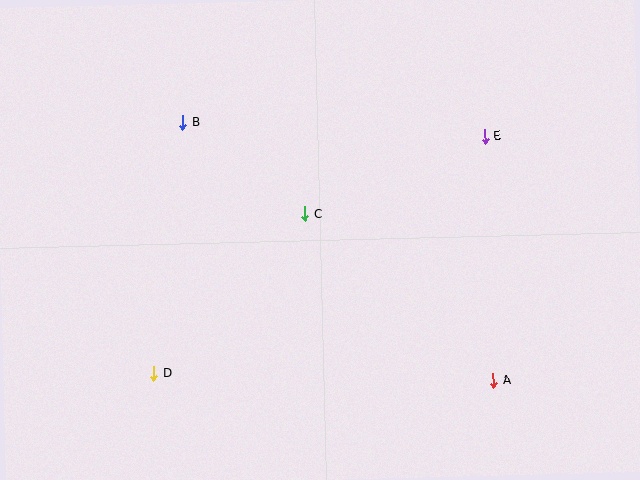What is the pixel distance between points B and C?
The distance between B and C is 153 pixels.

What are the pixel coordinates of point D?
Point D is at (154, 374).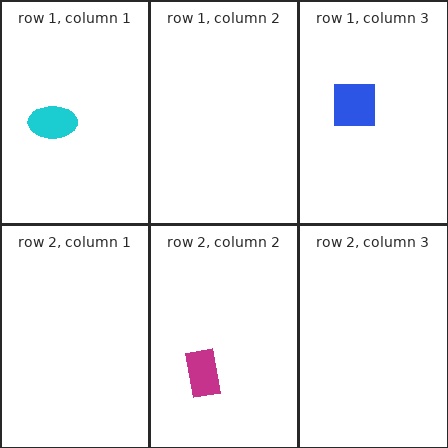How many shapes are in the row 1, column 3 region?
1.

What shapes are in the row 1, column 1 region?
The cyan ellipse.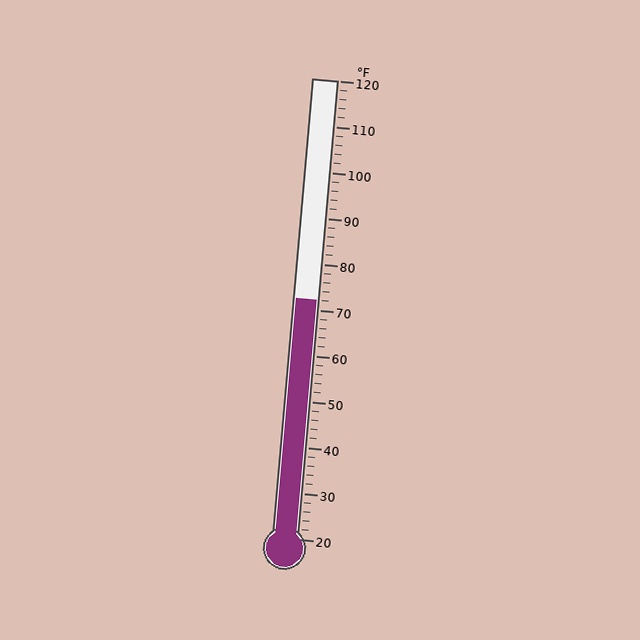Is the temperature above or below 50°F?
The temperature is above 50°F.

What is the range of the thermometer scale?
The thermometer scale ranges from 20°F to 120°F.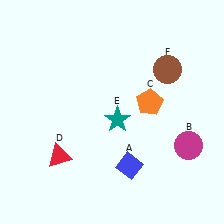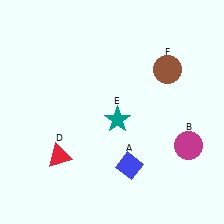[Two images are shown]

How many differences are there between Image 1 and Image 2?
There is 1 difference between the two images.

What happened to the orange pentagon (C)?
The orange pentagon (C) was removed in Image 2. It was in the top-right area of Image 1.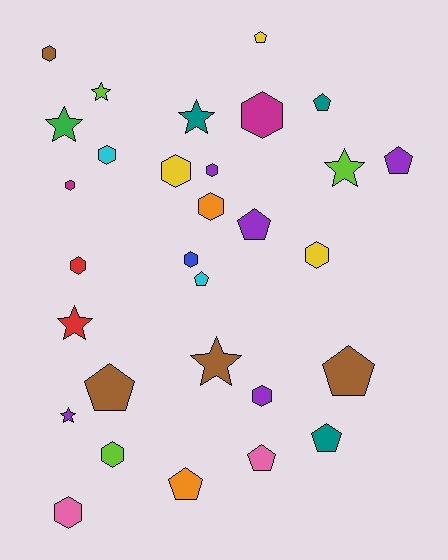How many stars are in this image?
There are 7 stars.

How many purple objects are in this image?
There are 5 purple objects.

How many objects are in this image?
There are 30 objects.